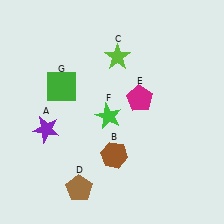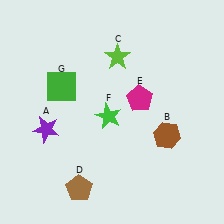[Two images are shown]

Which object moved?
The brown hexagon (B) moved right.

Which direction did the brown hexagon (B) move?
The brown hexagon (B) moved right.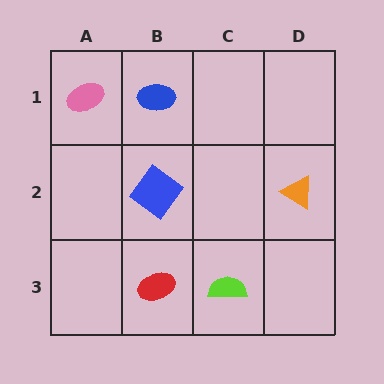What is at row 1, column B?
A blue ellipse.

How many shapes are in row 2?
2 shapes.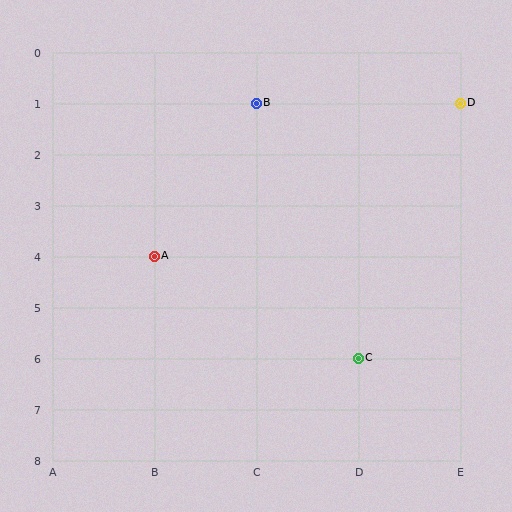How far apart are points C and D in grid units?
Points C and D are 1 column and 5 rows apart (about 5.1 grid units diagonally).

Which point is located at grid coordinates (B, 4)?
Point A is at (B, 4).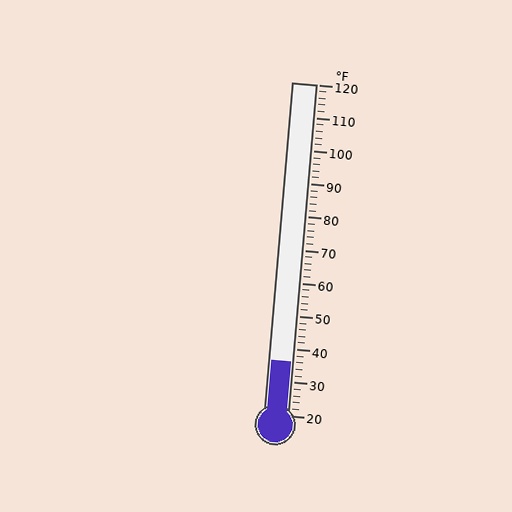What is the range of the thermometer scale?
The thermometer scale ranges from 20°F to 120°F.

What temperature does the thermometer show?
The thermometer shows approximately 36°F.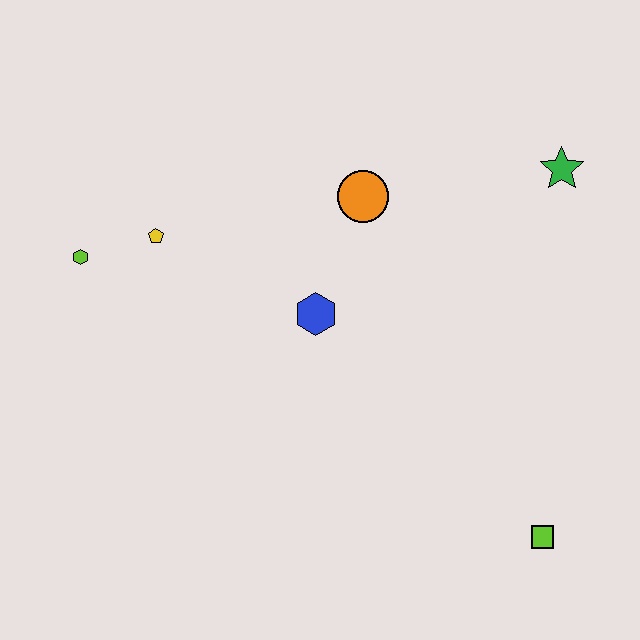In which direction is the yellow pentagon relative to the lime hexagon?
The yellow pentagon is to the right of the lime hexagon.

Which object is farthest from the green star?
The lime hexagon is farthest from the green star.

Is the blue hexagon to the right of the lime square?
No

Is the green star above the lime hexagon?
Yes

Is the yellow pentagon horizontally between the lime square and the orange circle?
No